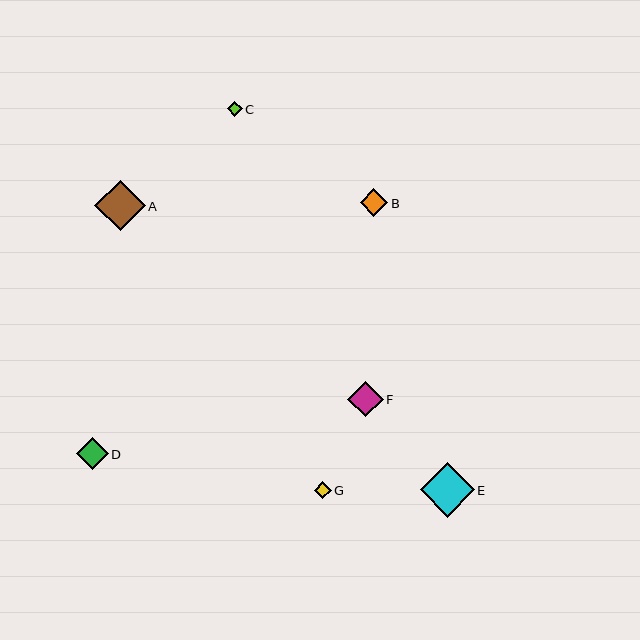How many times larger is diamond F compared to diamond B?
Diamond F is approximately 1.3 times the size of diamond B.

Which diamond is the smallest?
Diamond C is the smallest with a size of approximately 15 pixels.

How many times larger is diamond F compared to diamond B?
Diamond F is approximately 1.3 times the size of diamond B.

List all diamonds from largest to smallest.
From largest to smallest: E, A, F, D, B, G, C.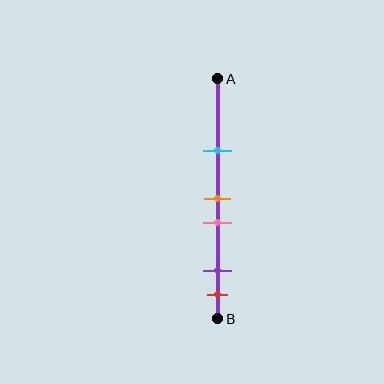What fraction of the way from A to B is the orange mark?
The orange mark is approximately 50% (0.5) of the way from A to B.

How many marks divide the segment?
There are 5 marks dividing the segment.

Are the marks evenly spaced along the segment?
No, the marks are not evenly spaced.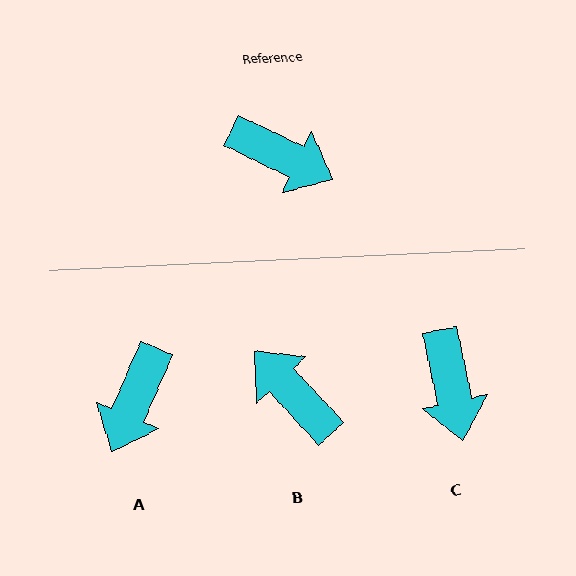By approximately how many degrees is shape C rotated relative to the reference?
Approximately 52 degrees clockwise.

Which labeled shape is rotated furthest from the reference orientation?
B, about 159 degrees away.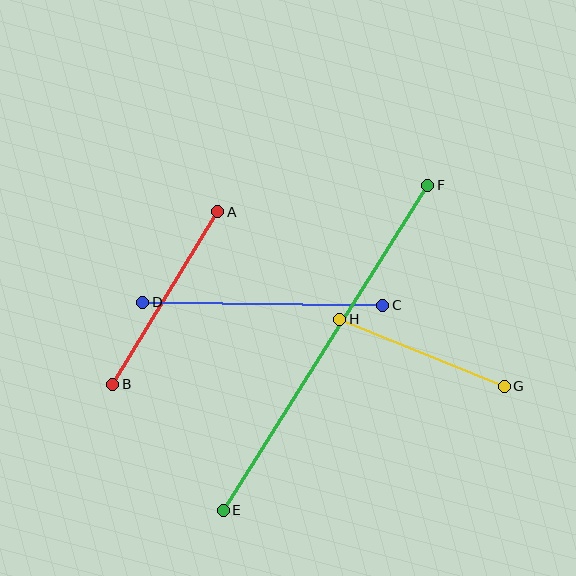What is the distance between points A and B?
The distance is approximately 202 pixels.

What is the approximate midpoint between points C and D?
The midpoint is at approximately (263, 304) pixels.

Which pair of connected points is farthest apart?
Points E and F are farthest apart.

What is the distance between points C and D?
The distance is approximately 240 pixels.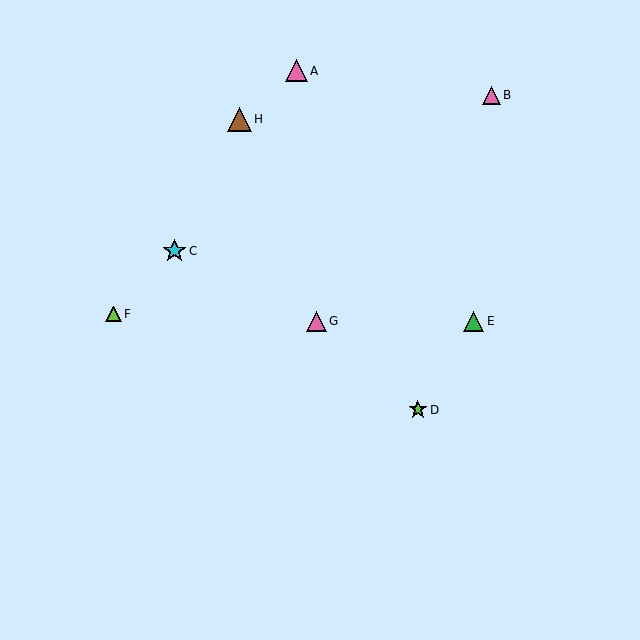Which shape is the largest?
The brown triangle (labeled H) is the largest.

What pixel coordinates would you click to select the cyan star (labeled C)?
Click at (174, 251) to select the cyan star C.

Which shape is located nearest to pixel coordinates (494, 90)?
The pink triangle (labeled B) at (491, 95) is nearest to that location.